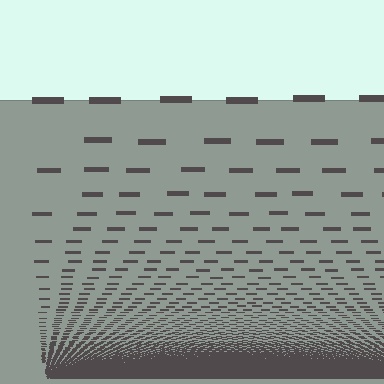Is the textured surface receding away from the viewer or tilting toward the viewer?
The surface appears to tilt toward the viewer. Texture elements get larger and sparser toward the top.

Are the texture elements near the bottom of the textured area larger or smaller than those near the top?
Smaller. The gradient is inverted — elements near the bottom are smaller and denser.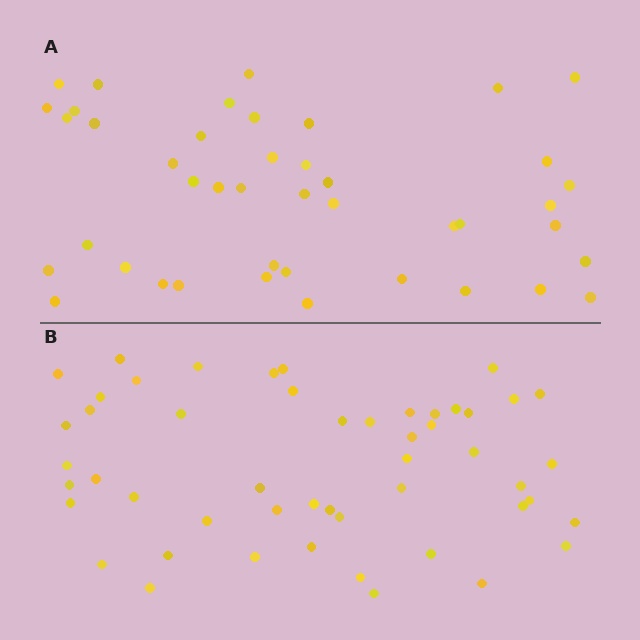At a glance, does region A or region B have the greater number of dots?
Region B (the bottom region) has more dots.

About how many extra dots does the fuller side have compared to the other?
Region B has roughly 8 or so more dots than region A.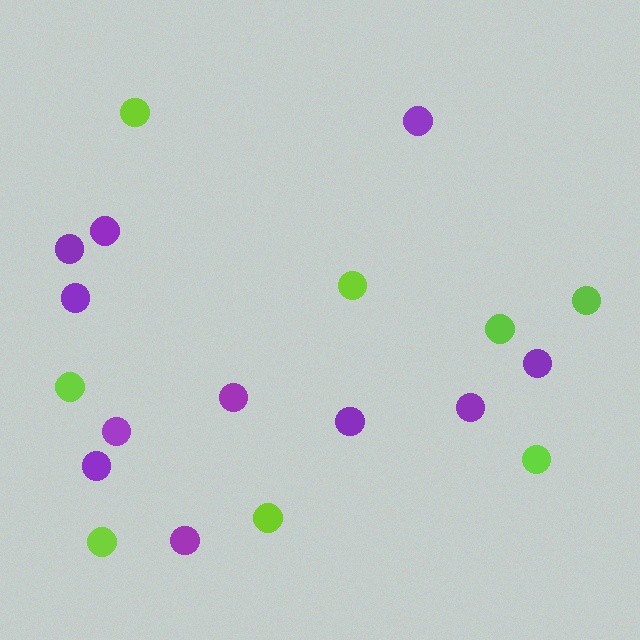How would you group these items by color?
There are 2 groups: one group of purple circles (11) and one group of lime circles (8).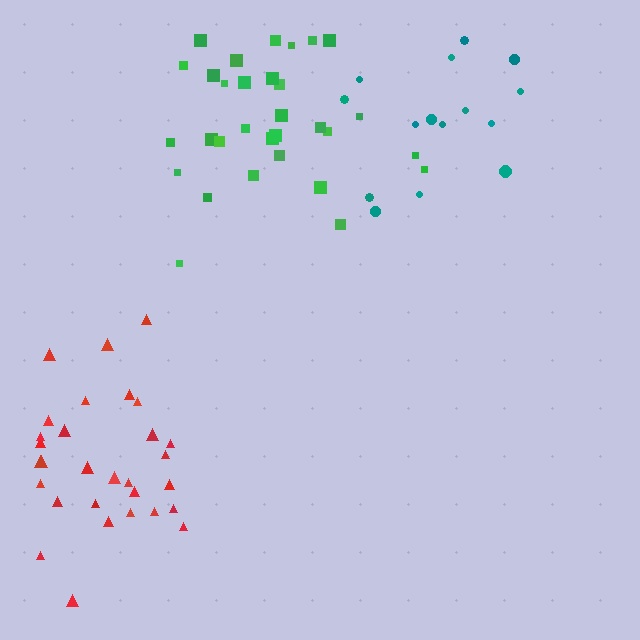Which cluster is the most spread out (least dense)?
Teal.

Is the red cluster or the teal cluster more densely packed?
Red.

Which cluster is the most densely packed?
Red.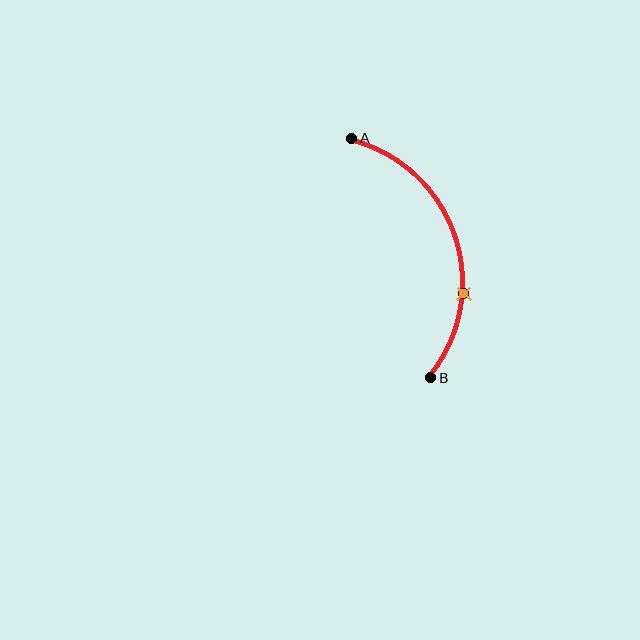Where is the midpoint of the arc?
The arc midpoint is the point on the curve farthest from the straight line joining A and B. It sits to the right of that line.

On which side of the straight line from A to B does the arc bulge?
The arc bulges to the right of the straight line connecting A and B.